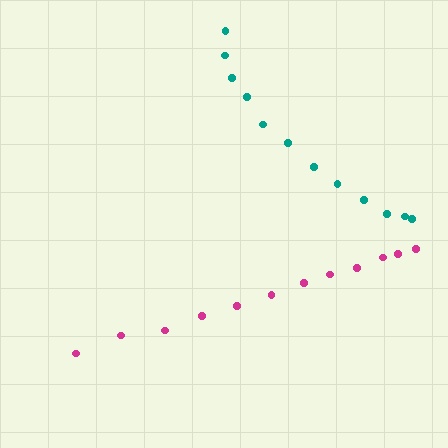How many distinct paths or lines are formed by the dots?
There are 2 distinct paths.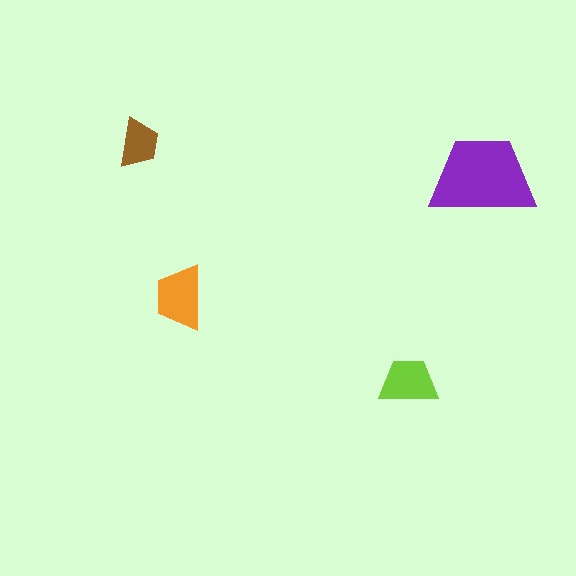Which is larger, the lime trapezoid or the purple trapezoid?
The purple one.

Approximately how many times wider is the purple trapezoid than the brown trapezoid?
About 2 times wider.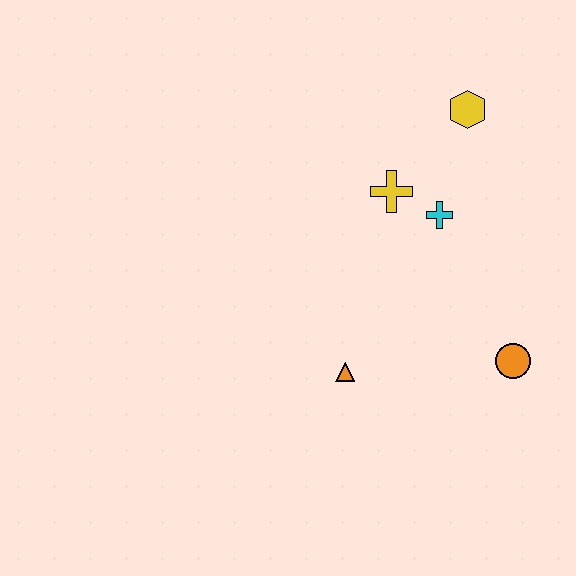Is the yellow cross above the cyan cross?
Yes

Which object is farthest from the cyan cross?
The orange triangle is farthest from the cyan cross.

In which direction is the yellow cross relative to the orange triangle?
The yellow cross is above the orange triangle.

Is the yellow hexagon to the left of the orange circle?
Yes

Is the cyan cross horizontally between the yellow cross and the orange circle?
Yes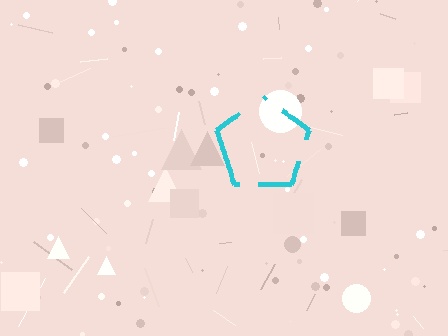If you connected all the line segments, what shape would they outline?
They would outline a pentagon.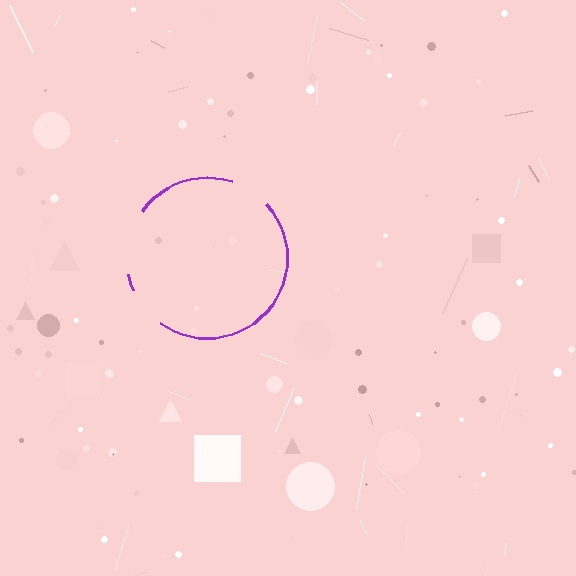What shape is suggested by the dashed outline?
The dashed outline suggests a circle.